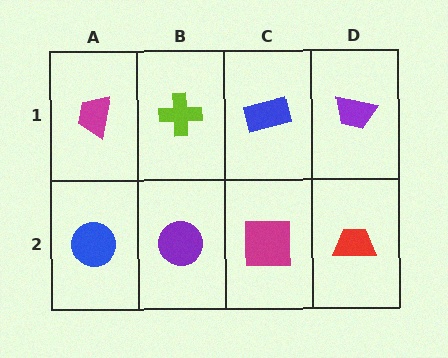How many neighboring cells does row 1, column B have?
3.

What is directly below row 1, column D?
A red trapezoid.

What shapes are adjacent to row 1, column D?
A red trapezoid (row 2, column D), a blue rectangle (row 1, column C).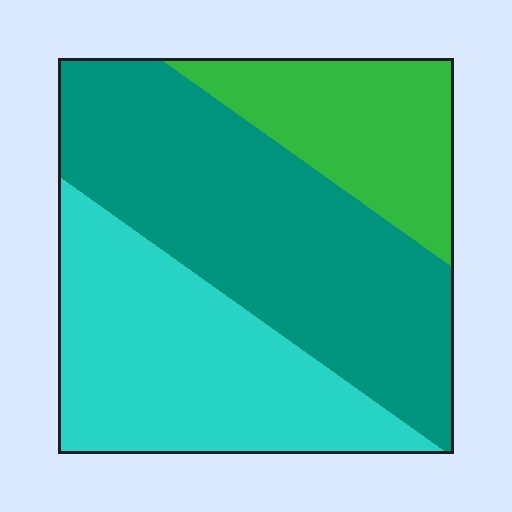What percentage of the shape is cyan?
Cyan covers 35% of the shape.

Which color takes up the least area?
Green, at roughly 20%.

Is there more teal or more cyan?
Teal.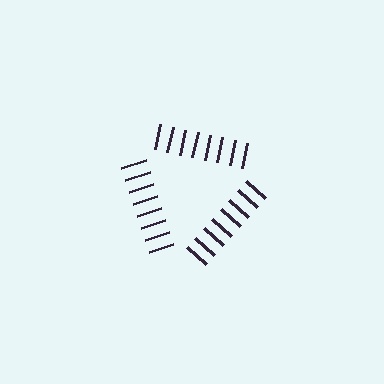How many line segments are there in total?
24 — 8 along each of the 3 edges.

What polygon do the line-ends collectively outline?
An illusory triangle — the line segments terminate on its edges but no continuous stroke is drawn.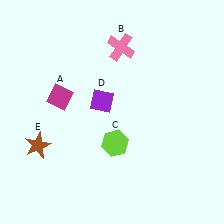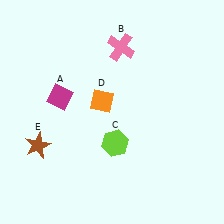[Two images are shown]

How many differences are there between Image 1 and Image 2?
There is 1 difference between the two images.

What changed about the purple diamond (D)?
In Image 1, D is purple. In Image 2, it changed to orange.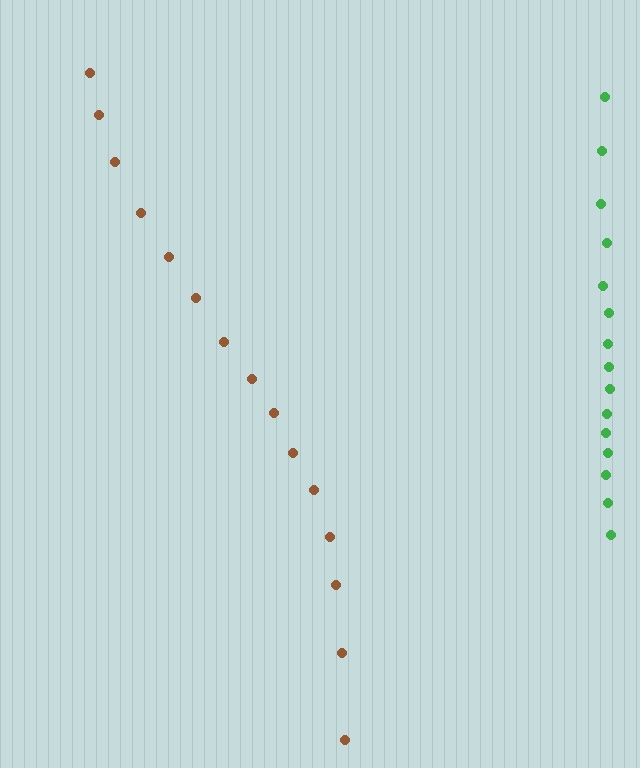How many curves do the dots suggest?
There are 2 distinct paths.